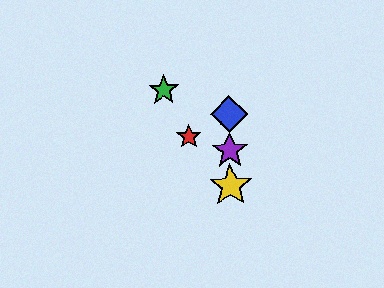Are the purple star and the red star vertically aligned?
No, the purple star is at x≈230 and the red star is at x≈189.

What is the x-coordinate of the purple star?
The purple star is at x≈230.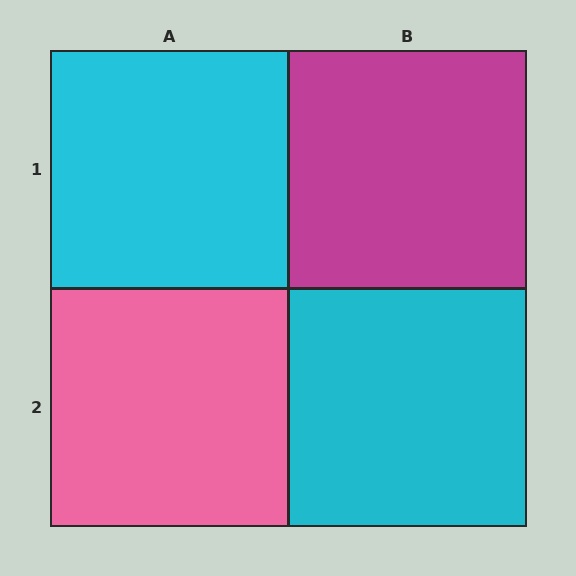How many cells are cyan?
2 cells are cyan.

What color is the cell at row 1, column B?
Magenta.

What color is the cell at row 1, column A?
Cyan.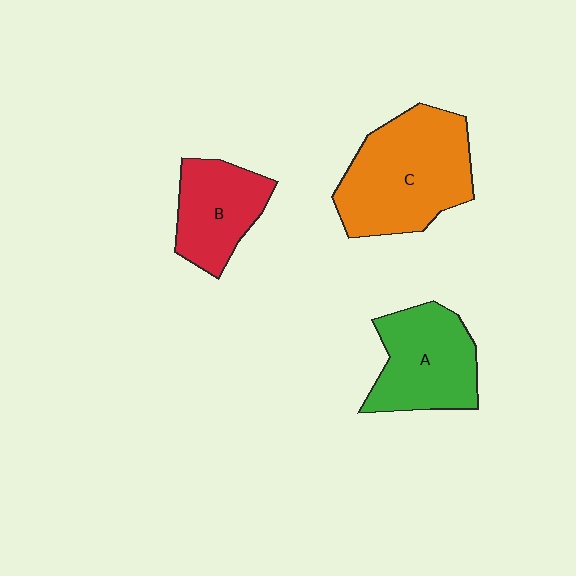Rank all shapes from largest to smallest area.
From largest to smallest: C (orange), A (green), B (red).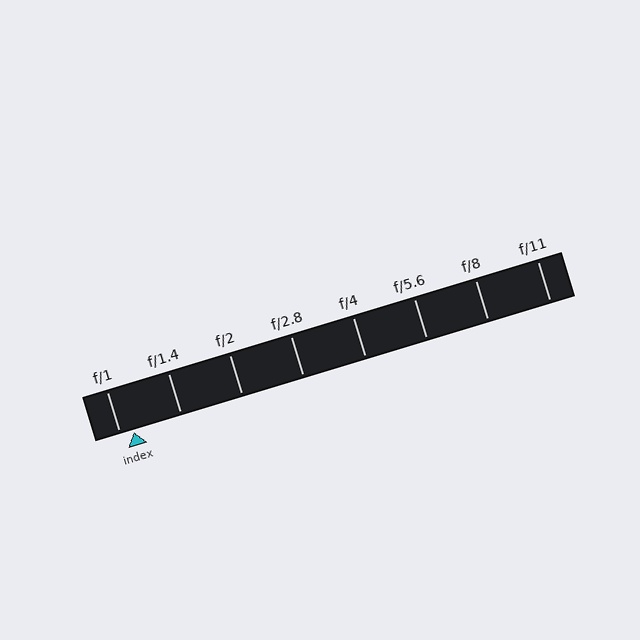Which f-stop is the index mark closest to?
The index mark is closest to f/1.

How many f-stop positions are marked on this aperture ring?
There are 8 f-stop positions marked.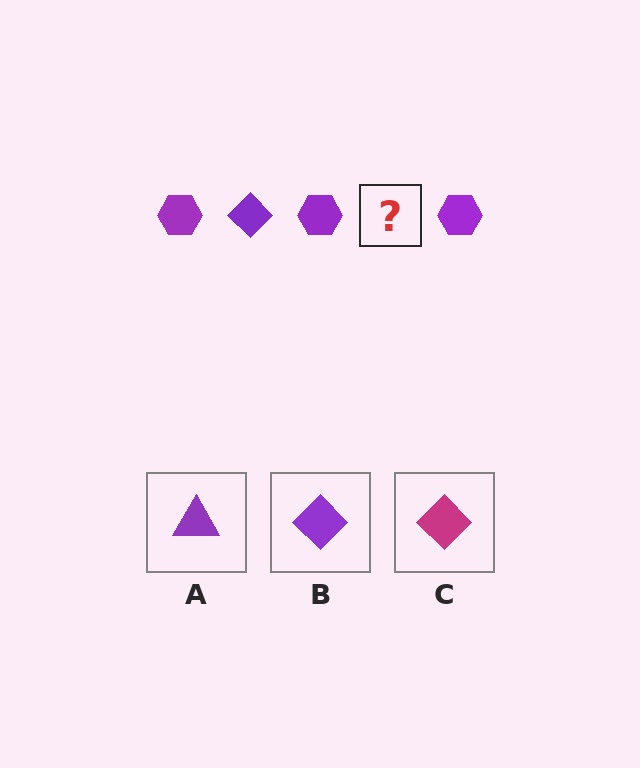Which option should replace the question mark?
Option B.